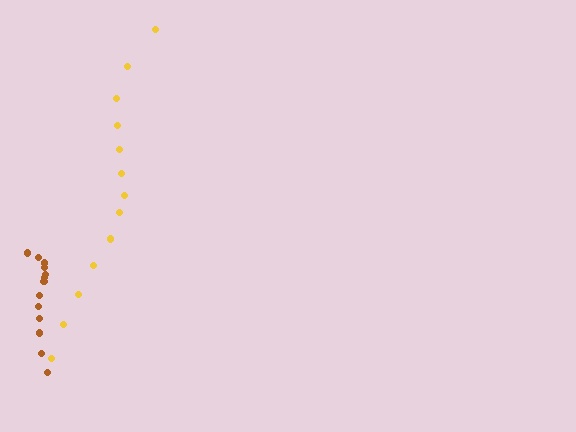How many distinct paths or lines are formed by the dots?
There are 2 distinct paths.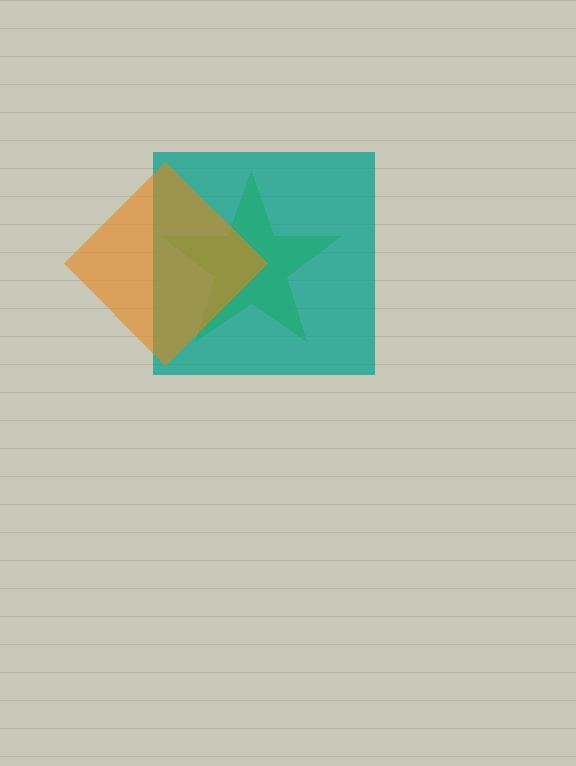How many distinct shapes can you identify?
There are 3 distinct shapes: a lime star, a teal square, an orange diamond.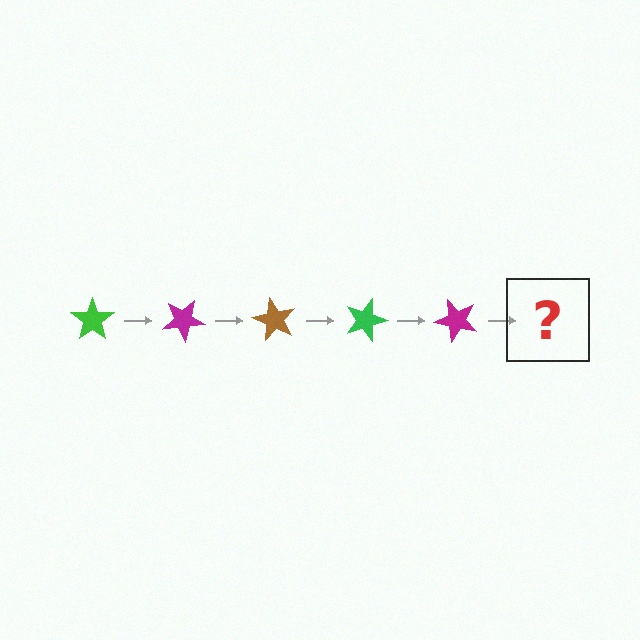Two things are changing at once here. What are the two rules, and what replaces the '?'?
The two rules are that it rotates 30 degrees each step and the color cycles through green, magenta, and brown. The '?' should be a brown star, rotated 150 degrees from the start.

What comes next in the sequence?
The next element should be a brown star, rotated 150 degrees from the start.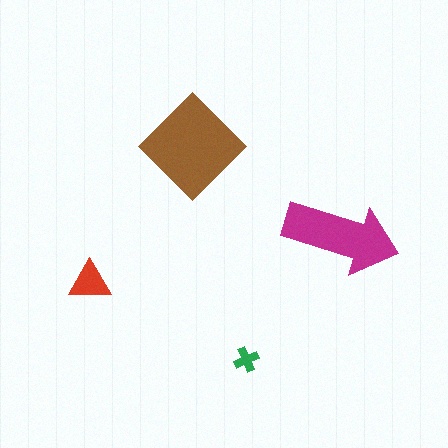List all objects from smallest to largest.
The green cross, the red triangle, the magenta arrow, the brown diamond.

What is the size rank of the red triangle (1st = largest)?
3rd.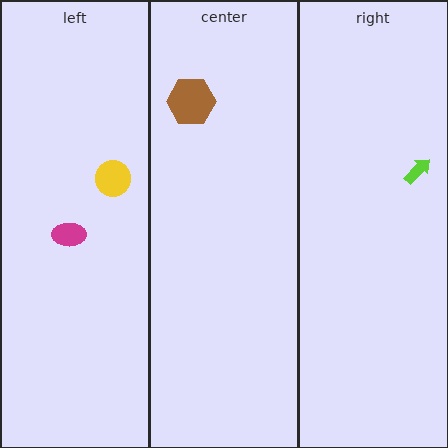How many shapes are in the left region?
2.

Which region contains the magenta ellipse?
The left region.